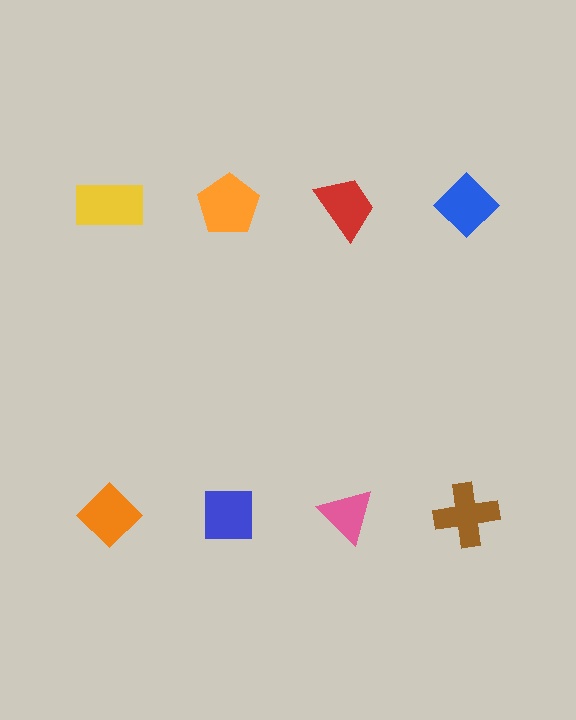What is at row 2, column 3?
A pink triangle.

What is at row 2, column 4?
A brown cross.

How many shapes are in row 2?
4 shapes.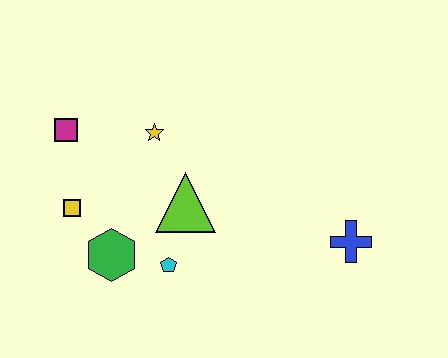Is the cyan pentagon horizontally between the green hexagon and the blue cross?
Yes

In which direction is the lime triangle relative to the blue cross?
The lime triangle is to the left of the blue cross.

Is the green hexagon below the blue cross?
Yes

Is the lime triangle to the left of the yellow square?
No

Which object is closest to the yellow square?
The green hexagon is closest to the yellow square.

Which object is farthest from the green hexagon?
The blue cross is farthest from the green hexagon.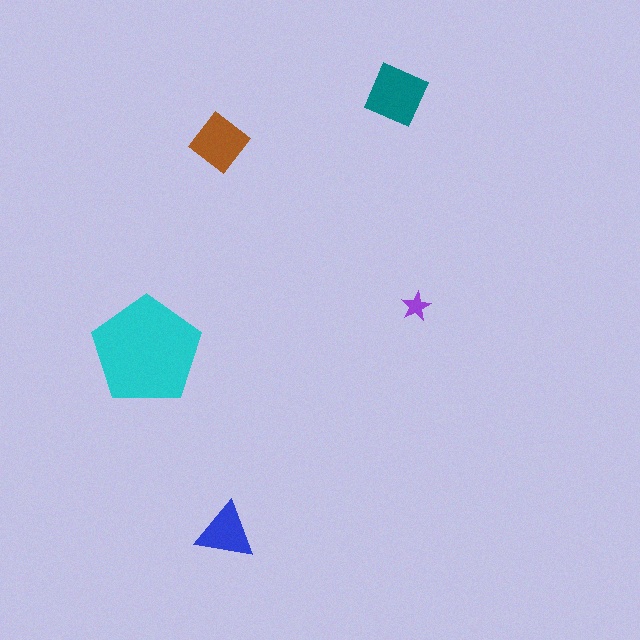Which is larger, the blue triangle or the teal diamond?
The teal diamond.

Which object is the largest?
The cyan pentagon.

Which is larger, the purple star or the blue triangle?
The blue triangle.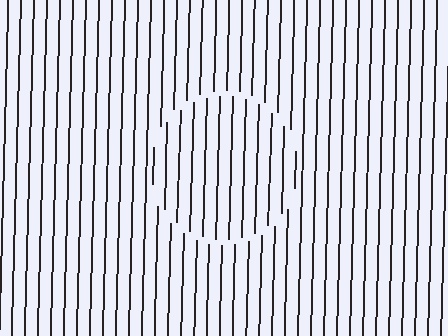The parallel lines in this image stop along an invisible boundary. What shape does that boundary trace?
An illusory circle. The interior of the shape contains the same grating, shifted by half a period — the contour is defined by the phase discontinuity where line-ends from the inner and outer gratings abut.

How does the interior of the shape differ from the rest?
The interior of the shape contains the same grating, shifted by half a period — the contour is defined by the phase discontinuity where line-ends from the inner and outer gratings abut.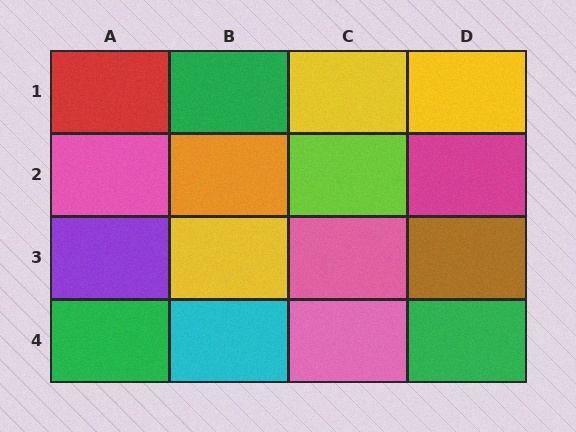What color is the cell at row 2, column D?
Magenta.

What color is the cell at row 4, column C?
Pink.